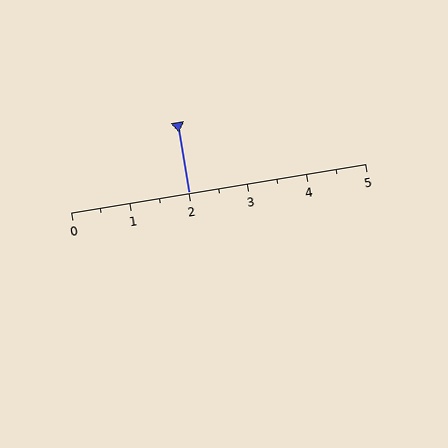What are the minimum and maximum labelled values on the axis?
The axis runs from 0 to 5.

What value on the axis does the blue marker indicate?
The marker indicates approximately 2.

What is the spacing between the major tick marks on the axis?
The major ticks are spaced 1 apart.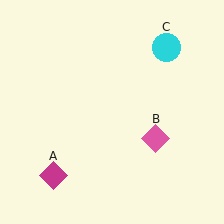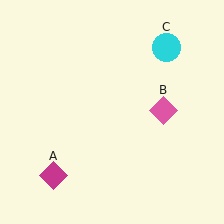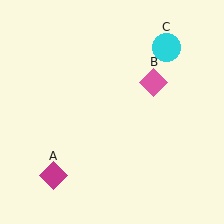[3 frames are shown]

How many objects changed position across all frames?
1 object changed position: pink diamond (object B).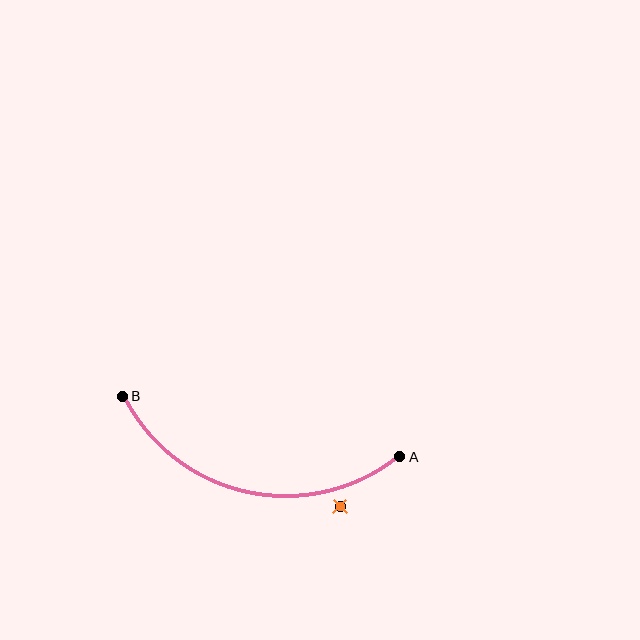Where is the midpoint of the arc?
The arc midpoint is the point on the curve farthest from the straight line joining A and B. It sits below that line.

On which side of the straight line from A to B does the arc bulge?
The arc bulges below the straight line connecting A and B.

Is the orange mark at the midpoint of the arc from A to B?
No — the orange mark does not lie on the arc at all. It sits slightly outside the curve.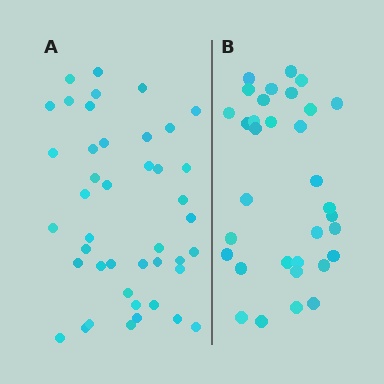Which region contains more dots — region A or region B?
Region A (the left region) has more dots.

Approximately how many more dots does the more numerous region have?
Region A has roughly 10 or so more dots than region B.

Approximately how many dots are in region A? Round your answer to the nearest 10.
About 40 dots. (The exact count is 43, which rounds to 40.)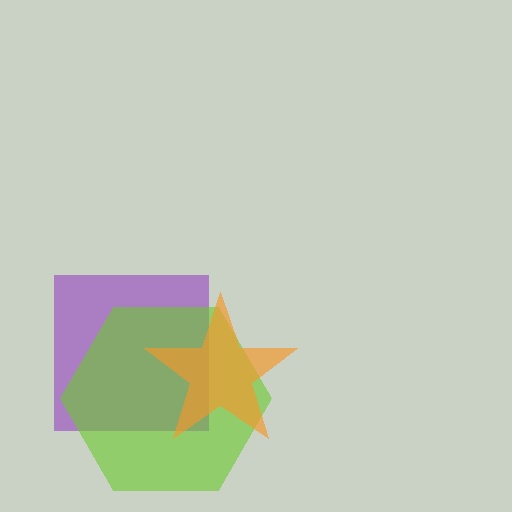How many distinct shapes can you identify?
There are 3 distinct shapes: a purple square, a lime hexagon, an orange star.